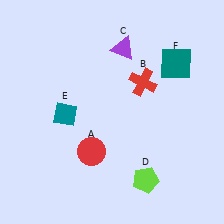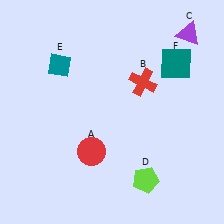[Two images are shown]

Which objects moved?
The objects that moved are: the purple triangle (C), the teal diamond (E).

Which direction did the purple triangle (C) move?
The purple triangle (C) moved right.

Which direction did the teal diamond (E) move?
The teal diamond (E) moved up.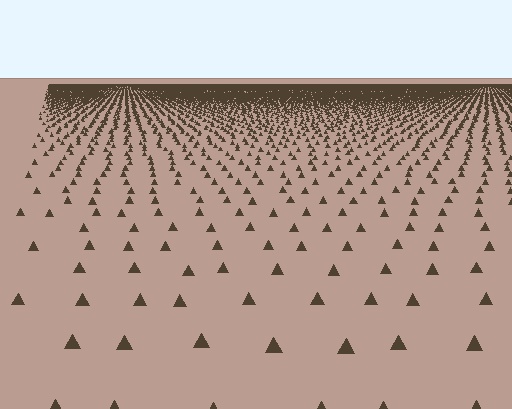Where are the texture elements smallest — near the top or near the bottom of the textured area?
Near the top.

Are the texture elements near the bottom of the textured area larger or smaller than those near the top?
Larger. Near the bottom, elements are closer to the viewer and appear at a bigger on-screen size.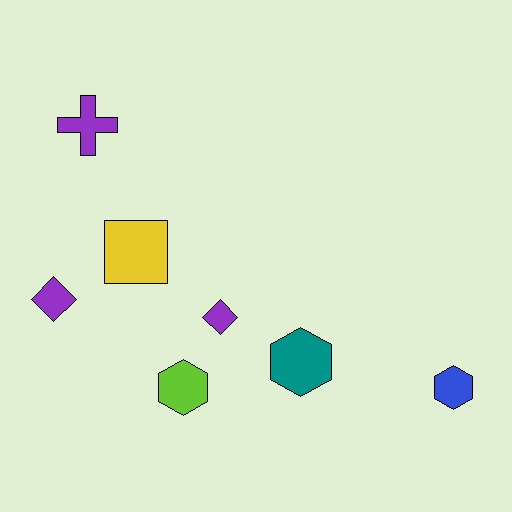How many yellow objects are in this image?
There is 1 yellow object.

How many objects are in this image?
There are 7 objects.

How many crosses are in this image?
There is 1 cross.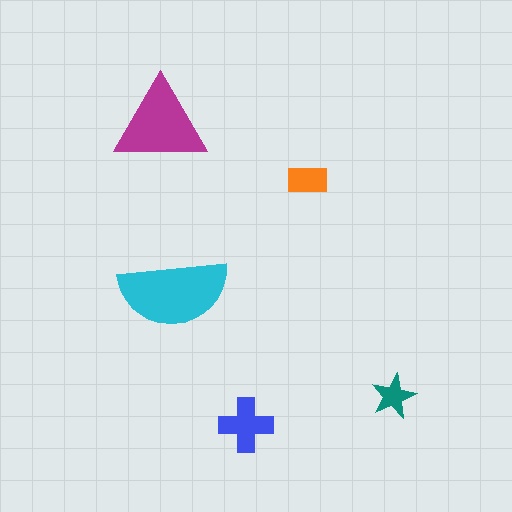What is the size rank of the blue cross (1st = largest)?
3rd.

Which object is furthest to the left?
The magenta triangle is leftmost.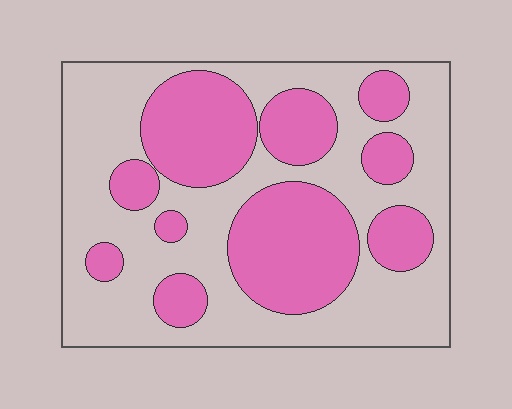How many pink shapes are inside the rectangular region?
10.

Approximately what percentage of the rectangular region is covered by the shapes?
Approximately 40%.